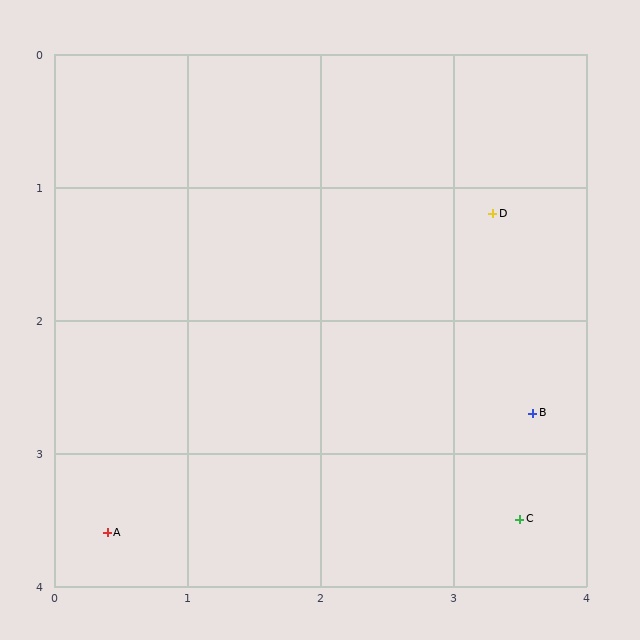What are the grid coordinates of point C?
Point C is at approximately (3.5, 3.5).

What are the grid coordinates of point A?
Point A is at approximately (0.4, 3.6).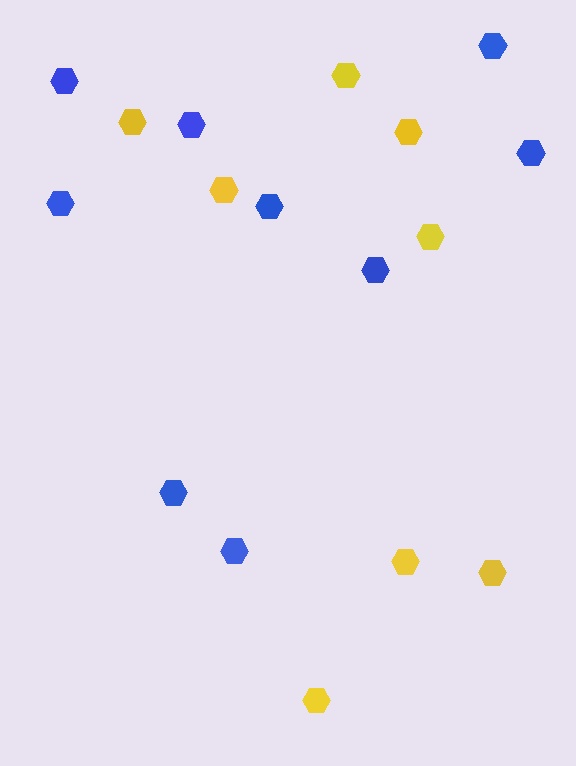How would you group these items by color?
There are 2 groups: one group of yellow hexagons (8) and one group of blue hexagons (9).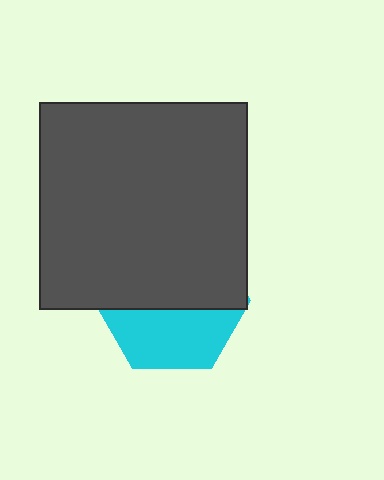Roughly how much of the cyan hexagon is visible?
A small part of it is visible (roughly 42%).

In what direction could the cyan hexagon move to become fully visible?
The cyan hexagon could move down. That would shift it out from behind the dark gray square entirely.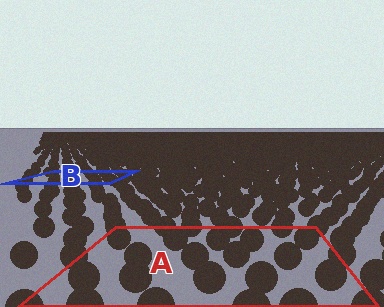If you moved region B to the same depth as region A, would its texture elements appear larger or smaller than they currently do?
They would appear larger. At a closer depth, the same texture elements are projected at a bigger on-screen size.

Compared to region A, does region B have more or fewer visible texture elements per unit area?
Region B has more texture elements per unit area — they are packed more densely because it is farther away.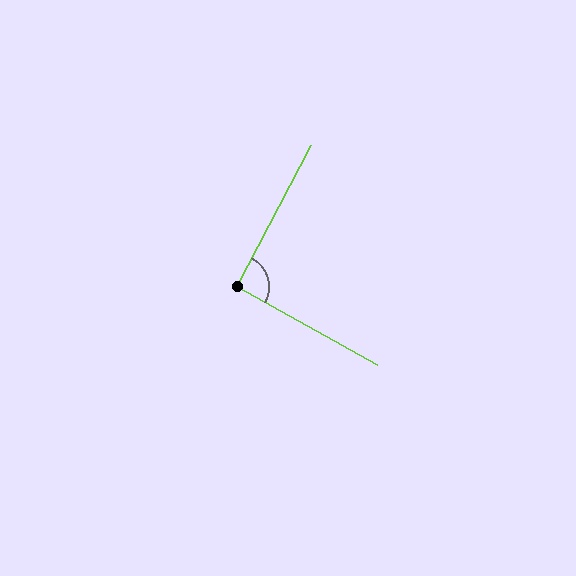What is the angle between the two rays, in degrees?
Approximately 92 degrees.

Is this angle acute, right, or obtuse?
It is approximately a right angle.